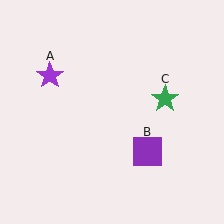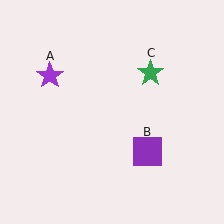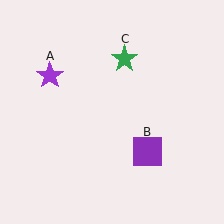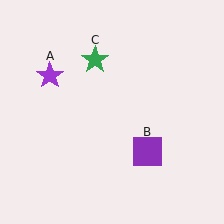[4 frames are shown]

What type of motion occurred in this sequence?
The green star (object C) rotated counterclockwise around the center of the scene.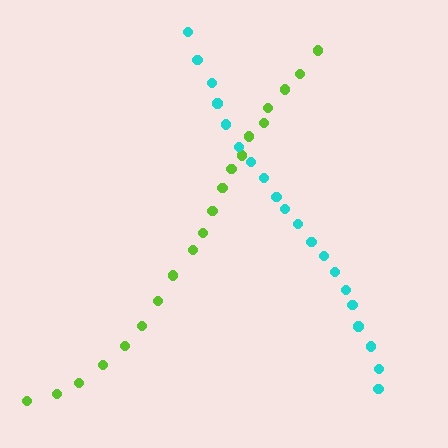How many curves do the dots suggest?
There are 2 distinct paths.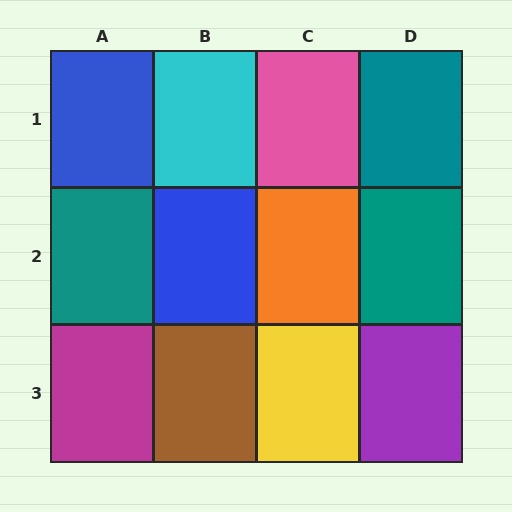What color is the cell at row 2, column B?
Blue.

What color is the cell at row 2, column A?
Teal.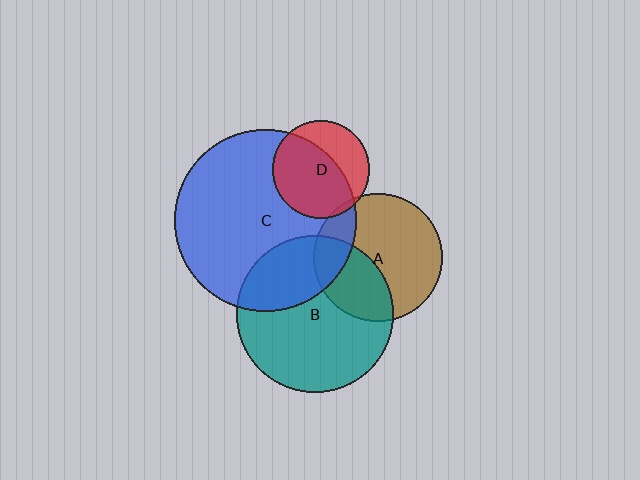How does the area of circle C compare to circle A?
Approximately 2.0 times.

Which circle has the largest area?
Circle C (blue).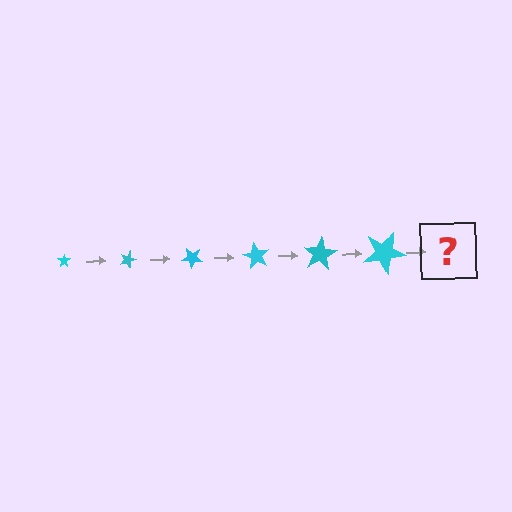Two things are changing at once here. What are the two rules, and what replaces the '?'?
The two rules are that the star grows larger each step and it rotates 20 degrees each step. The '?' should be a star, larger than the previous one and rotated 120 degrees from the start.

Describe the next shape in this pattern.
It should be a star, larger than the previous one and rotated 120 degrees from the start.